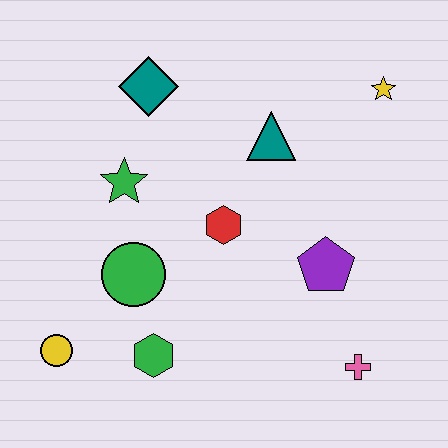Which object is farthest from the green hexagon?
The yellow star is farthest from the green hexagon.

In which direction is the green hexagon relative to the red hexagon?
The green hexagon is below the red hexagon.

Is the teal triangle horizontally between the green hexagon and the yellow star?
Yes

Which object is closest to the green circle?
The green hexagon is closest to the green circle.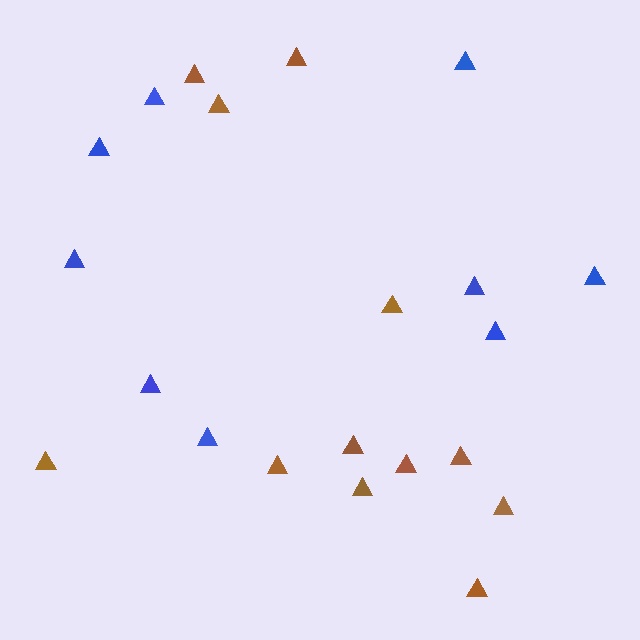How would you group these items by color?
There are 2 groups: one group of brown triangles (12) and one group of blue triangles (9).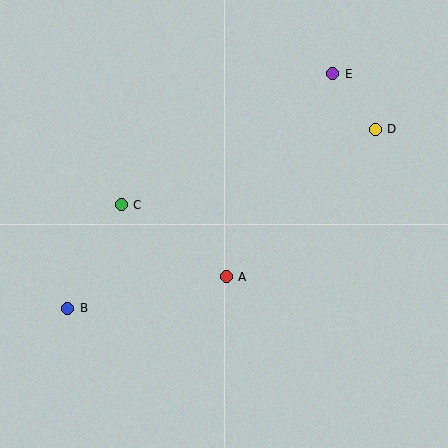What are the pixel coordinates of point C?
Point C is at (121, 205).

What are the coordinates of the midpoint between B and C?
The midpoint between B and C is at (95, 256).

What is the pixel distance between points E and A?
The distance between E and A is 229 pixels.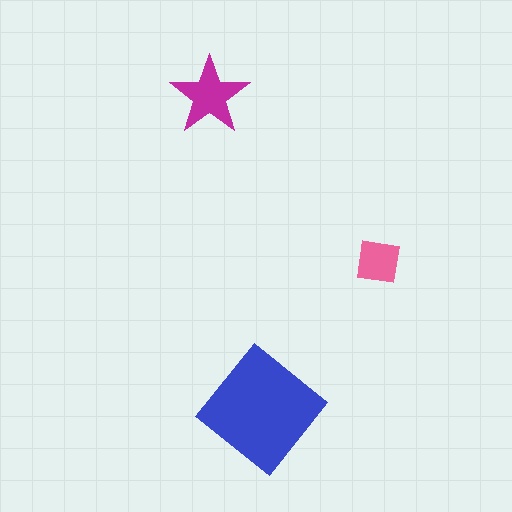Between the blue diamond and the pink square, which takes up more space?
The blue diamond.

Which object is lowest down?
The blue diamond is bottommost.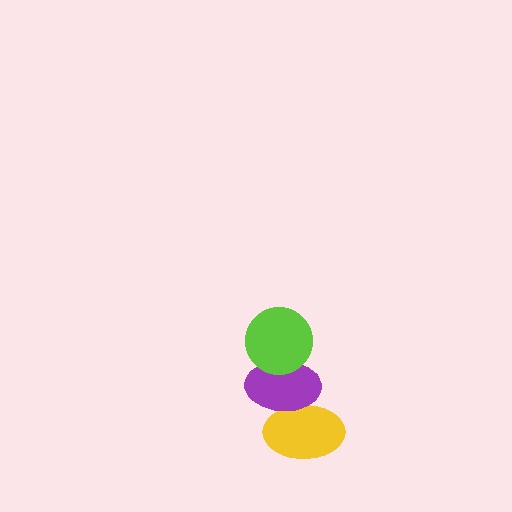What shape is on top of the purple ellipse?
The lime circle is on top of the purple ellipse.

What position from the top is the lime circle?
The lime circle is 1st from the top.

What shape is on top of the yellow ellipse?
The purple ellipse is on top of the yellow ellipse.